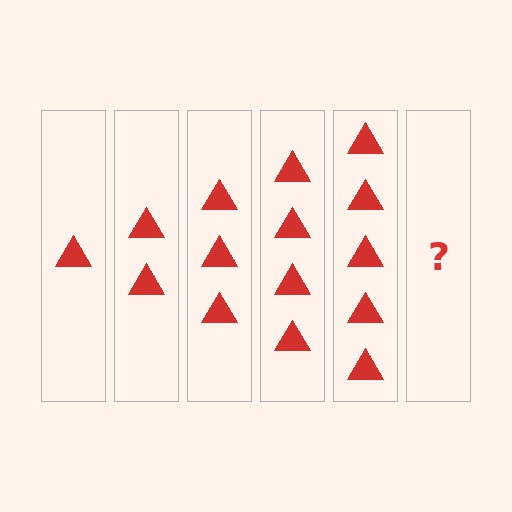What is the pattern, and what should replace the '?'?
The pattern is that each step adds one more triangle. The '?' should be 6 triangles.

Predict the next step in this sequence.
The next step is 6 triangles.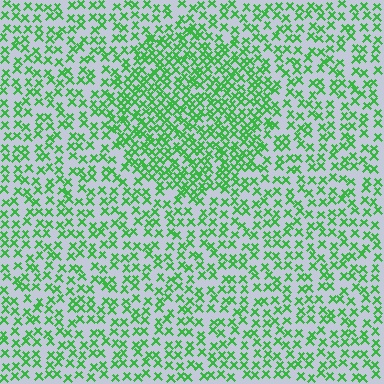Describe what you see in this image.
The image contains small green elements arranged at two different densities. A circle-shaped region is visible where the elements are more densely packed than the surrounding area.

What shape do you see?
I see a circle.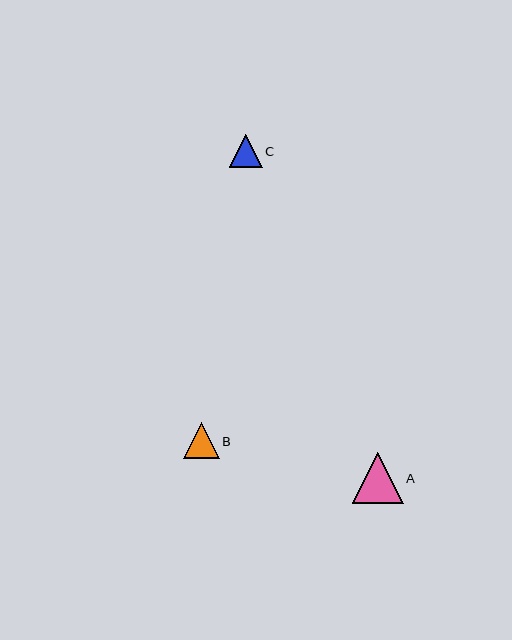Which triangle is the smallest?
Triangle C is the smallest with a size of approximately 33 pixels.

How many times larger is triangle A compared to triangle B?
Triangle A is approximately 1.4 times the size of triangle B.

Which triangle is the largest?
Triangle A is the largest with a size of approximately 51 pixels.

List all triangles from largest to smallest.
From largest to smallest: A, B, C.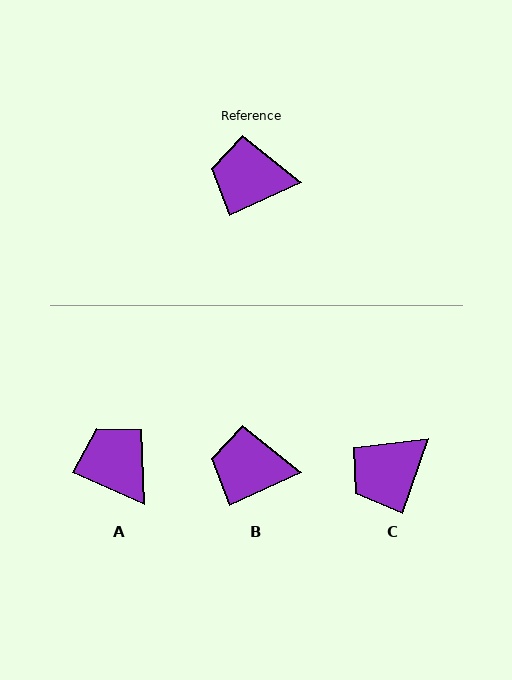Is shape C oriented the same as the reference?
No, it is off by about 46 degrees.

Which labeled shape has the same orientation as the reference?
B.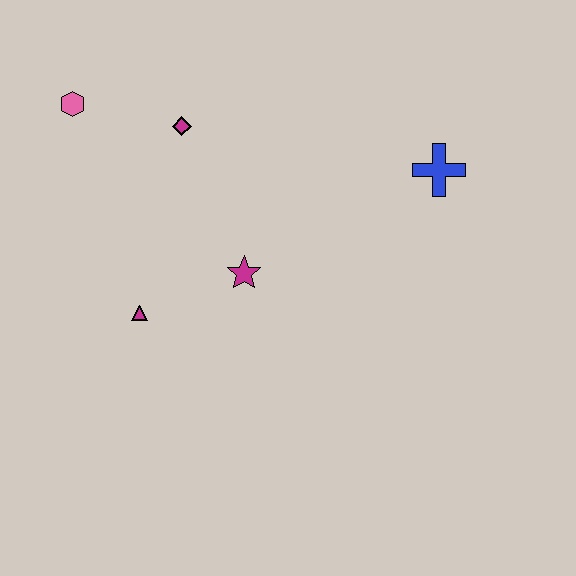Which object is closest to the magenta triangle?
The magenta star is closest to the magenta triangle.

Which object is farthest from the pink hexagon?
The blue cross is farthest from the pink hexagon.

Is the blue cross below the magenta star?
No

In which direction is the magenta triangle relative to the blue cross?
The magenta triangle is to the left of the blue cross.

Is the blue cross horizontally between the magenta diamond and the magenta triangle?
No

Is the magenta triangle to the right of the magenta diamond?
No